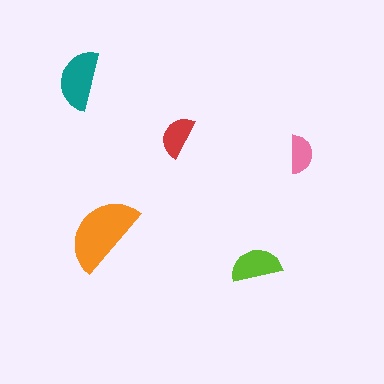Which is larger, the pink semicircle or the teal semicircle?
The teal one.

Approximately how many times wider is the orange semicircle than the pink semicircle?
About 2 times wider.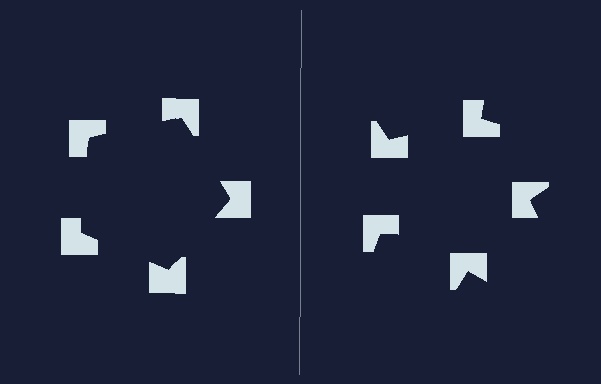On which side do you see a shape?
An illusory pentagon appears on the left side. On the right side the wedge cuts are rotated, so no coherent shape forms.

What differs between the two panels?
The notched squares are positioned identically on both sides; only the wedge orientations differ. On the left they align to a pentagon; on the right they are misaligned.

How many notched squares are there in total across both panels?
10 — 5 on each side.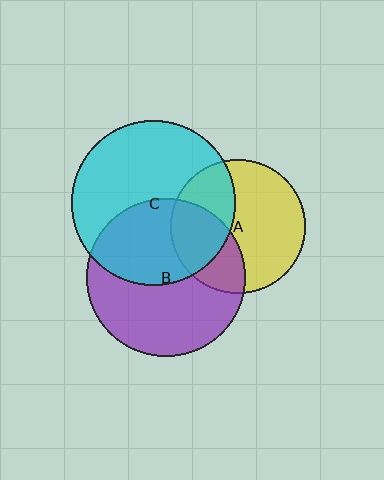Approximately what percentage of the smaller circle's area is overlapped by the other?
Approximately 35%.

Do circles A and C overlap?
Yes.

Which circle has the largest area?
Circle C (cyan).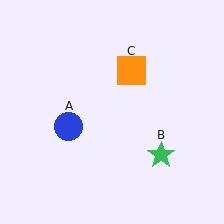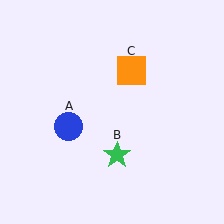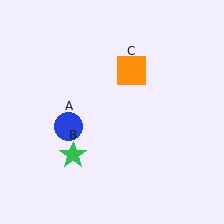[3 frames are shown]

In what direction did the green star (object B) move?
The green star (object B) moved left.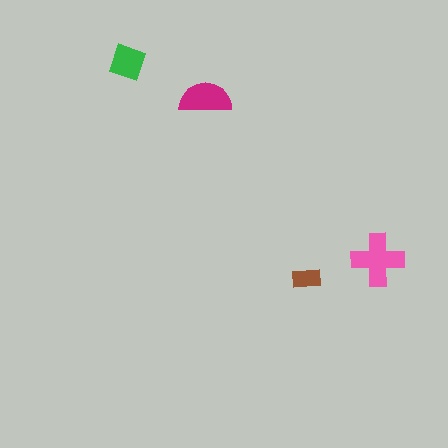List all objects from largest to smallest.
The pink cross, the magenta semicircle, the green diamond, the brown rectangle.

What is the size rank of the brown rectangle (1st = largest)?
4th.